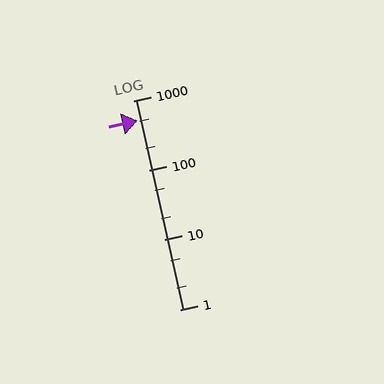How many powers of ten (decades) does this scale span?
The scale spans 3 decades, from 1 to 1000.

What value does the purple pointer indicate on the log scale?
The pointer indicates approximately 520.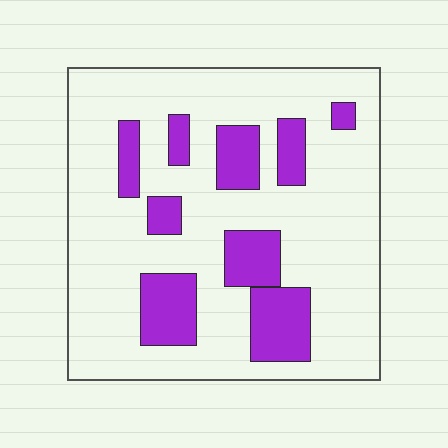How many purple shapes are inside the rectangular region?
9.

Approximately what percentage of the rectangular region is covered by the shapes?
Approximately 20%.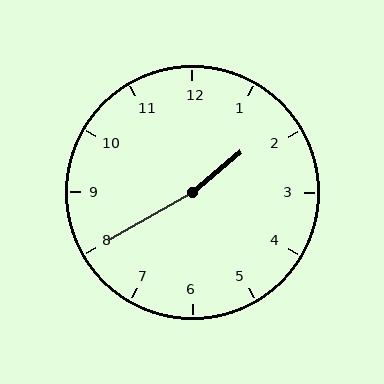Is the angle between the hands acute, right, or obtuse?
It is obtuse.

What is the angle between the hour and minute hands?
Approximately 170 degrees.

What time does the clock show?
1:40.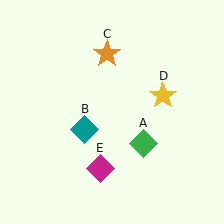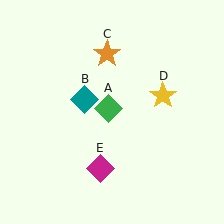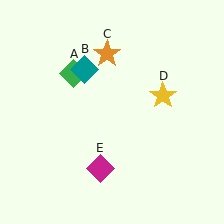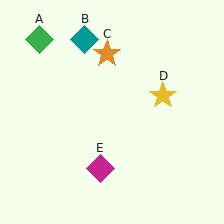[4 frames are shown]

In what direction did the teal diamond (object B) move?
The teal diamond (object B) moved up.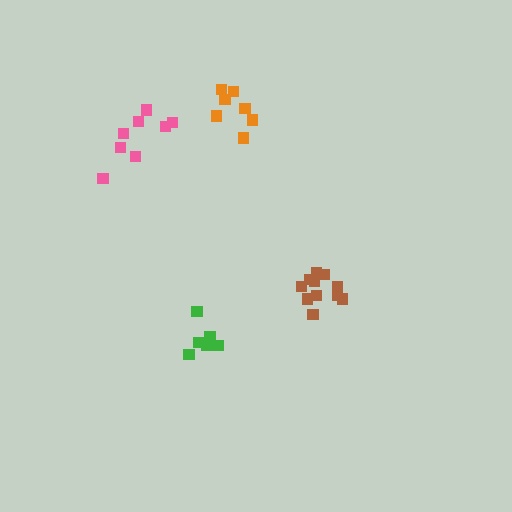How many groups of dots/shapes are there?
There are 4 groups.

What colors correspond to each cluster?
The clusters are colored: pink, brown, green, orange.